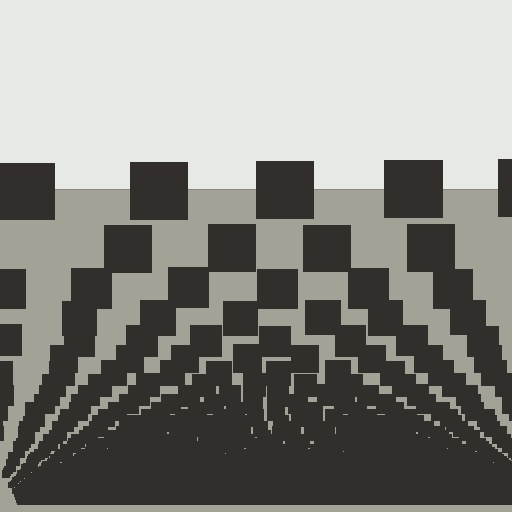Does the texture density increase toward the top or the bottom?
Density increases toward the bottom.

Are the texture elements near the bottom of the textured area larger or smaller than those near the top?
Smaller. The gradient is inverted — elements near the bottom are smaller and denser.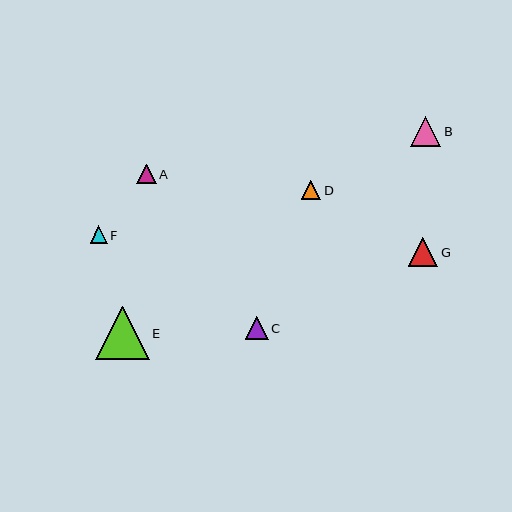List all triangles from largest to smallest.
From largest to smallest: E, B, G, C, A, D, F.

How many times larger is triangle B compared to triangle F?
Triangle B is approximately 1.8 times the size of triangle F.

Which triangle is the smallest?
Triangle F is the smallest with a size of approximately 17 pixels.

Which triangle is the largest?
Triangle E is the largest with a size of approximately 53 pixels.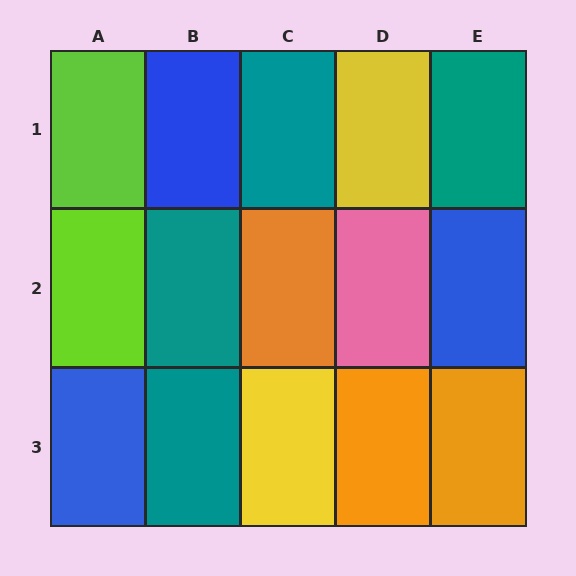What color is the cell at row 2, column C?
Orange.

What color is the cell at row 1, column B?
Blue.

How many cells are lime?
2 cells are lime.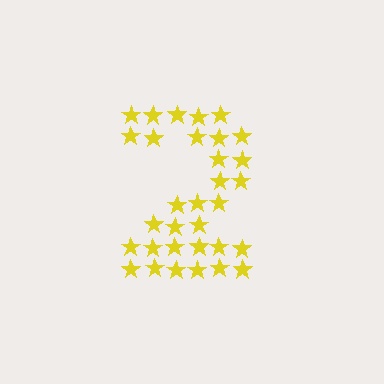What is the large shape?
The large shape is the digit 2.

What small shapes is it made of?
It is made of small stars.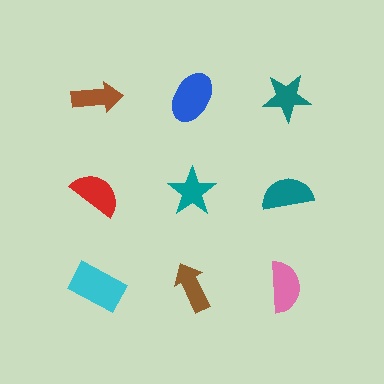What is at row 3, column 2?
A brown arrow.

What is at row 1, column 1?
A brown arrow.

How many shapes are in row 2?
3 shapes.